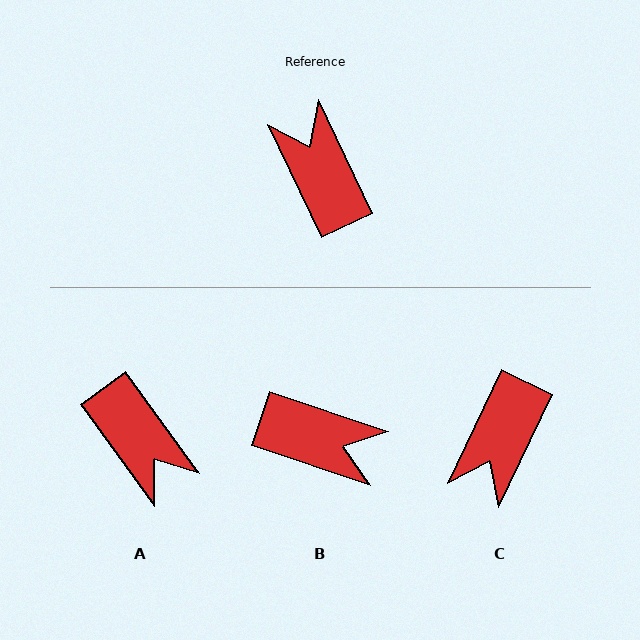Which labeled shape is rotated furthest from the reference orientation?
A, about 169 degrees away.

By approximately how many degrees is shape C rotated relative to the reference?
Approximately 129 degrees counter-clockwise.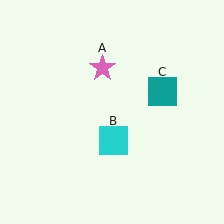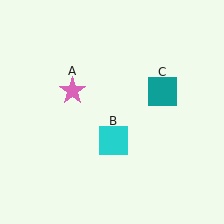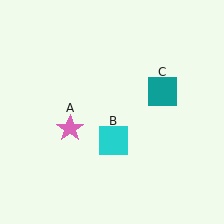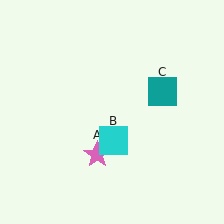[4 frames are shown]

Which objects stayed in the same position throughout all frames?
Cyan square (object B) and teal square (object C) remained stationary.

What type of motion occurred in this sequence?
The pink star (object A) rotated counterclockwise around the center of the scene.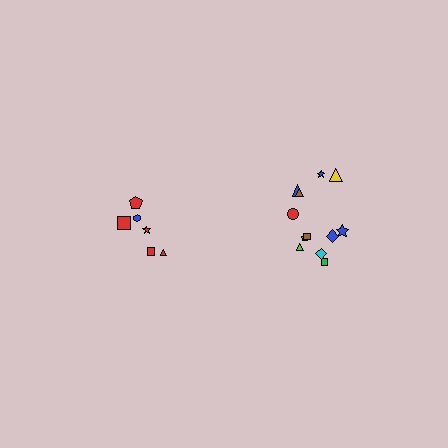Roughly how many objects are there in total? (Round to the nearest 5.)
Roughly 20 objects in total.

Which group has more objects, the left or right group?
The right group.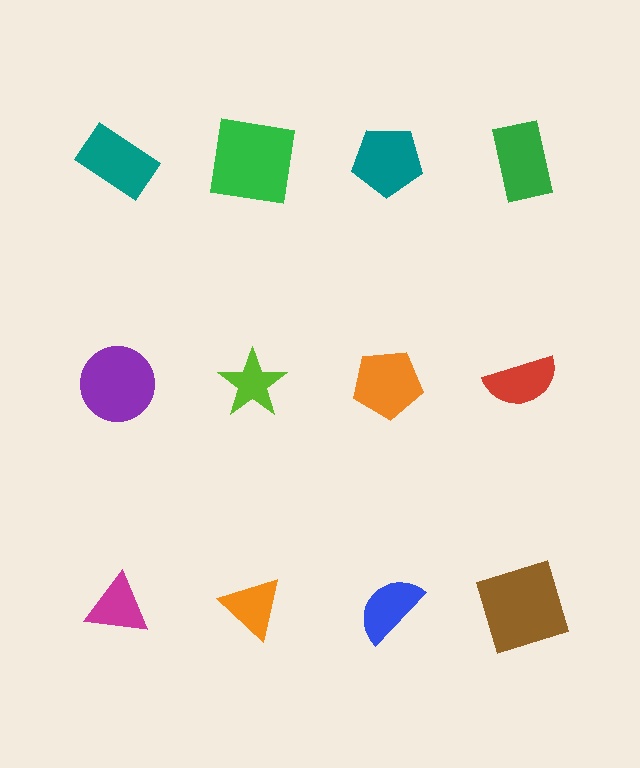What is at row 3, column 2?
An orange triangle.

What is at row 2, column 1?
A purple circle.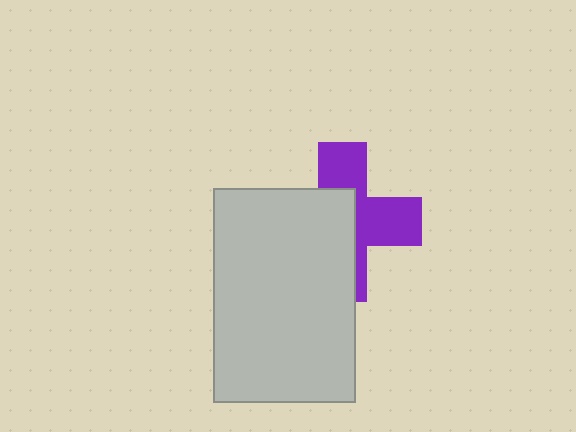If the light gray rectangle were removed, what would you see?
You would see the complete purple cross.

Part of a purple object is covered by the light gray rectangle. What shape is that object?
It is a cross.